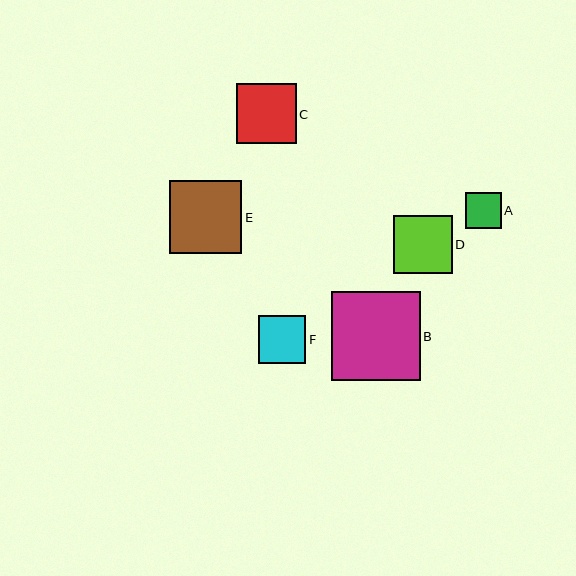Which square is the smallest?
Square A is the smallest with a size of approximately 36 pixels.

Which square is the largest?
Square B is the largest with a size of approximately 89 pixels.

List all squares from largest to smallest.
From largest to smallest: B, E, C, D, F, A.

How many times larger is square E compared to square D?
Square E is approximately 1.2 times the size of square D.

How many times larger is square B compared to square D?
Square B is approximately 1.5 times the size of square D.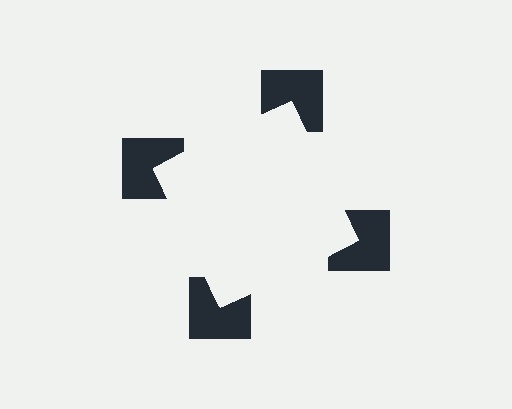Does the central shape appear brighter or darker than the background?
It typically appears slightly brighter than the background, even though no actual brightness change is drawn.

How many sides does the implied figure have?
4 sides.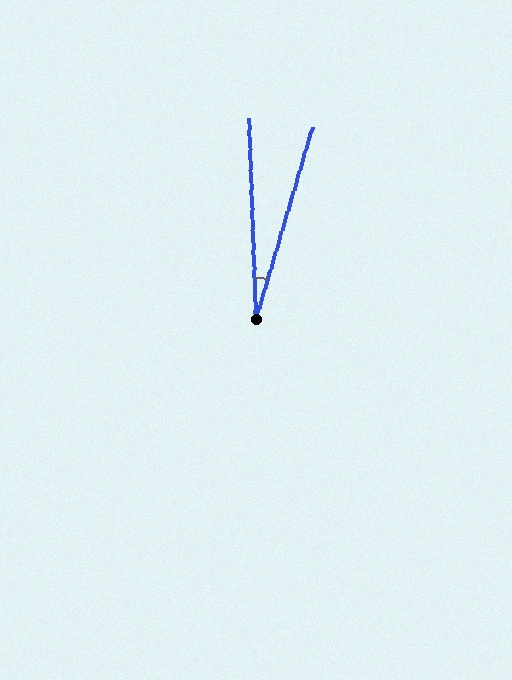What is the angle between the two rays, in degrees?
Approximately 18 degrees.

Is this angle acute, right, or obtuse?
It is acute.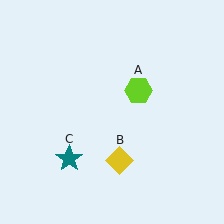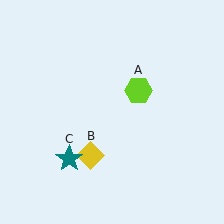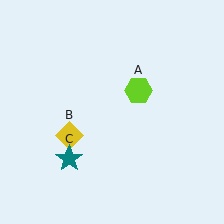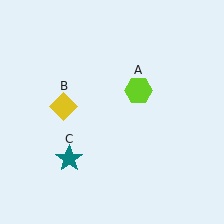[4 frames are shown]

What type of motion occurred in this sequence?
The yellow diamond (object B) rotated clockwise around the center of the scene.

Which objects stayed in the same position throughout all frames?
Lime hexagon (object A) and teal star (object C) remained stationary.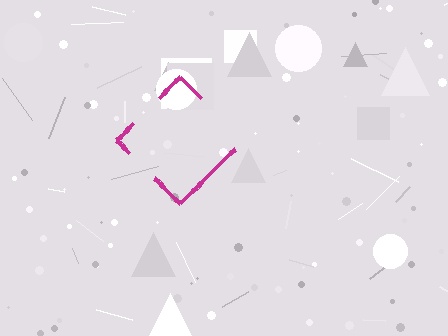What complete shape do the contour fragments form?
The contour fragments form a diamond.